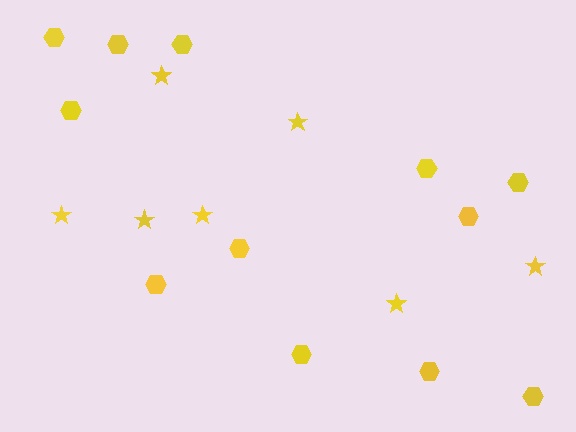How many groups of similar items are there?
There are 2 groups: one group of hexagons (12) and one group of stars (7).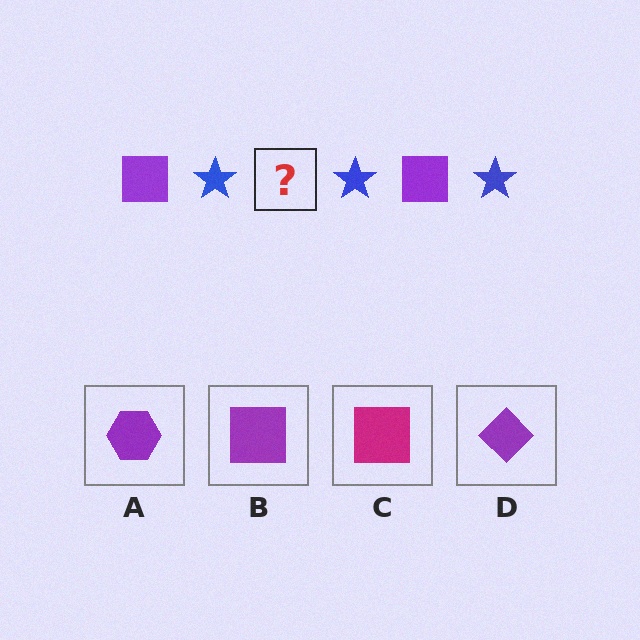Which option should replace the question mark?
Option B.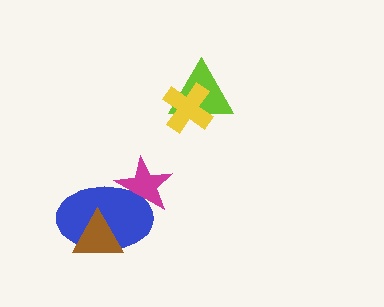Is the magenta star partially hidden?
Yes, it is partially covered by another shape.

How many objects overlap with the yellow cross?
1 object overlaps with the yellow cross.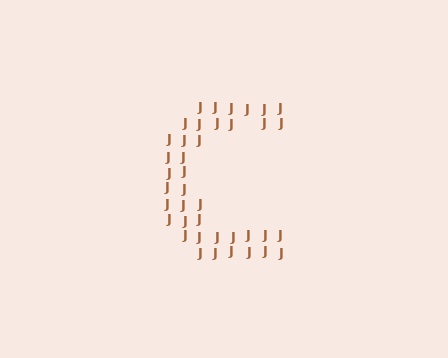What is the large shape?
The large shape is the letter C.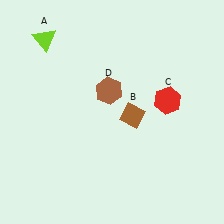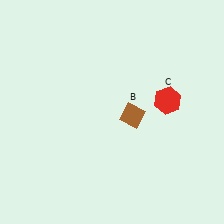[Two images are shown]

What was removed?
The brown hexagon (D), the lime triangle (A) were removed in Image 2.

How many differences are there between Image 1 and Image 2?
There are 2 differences between the two images.